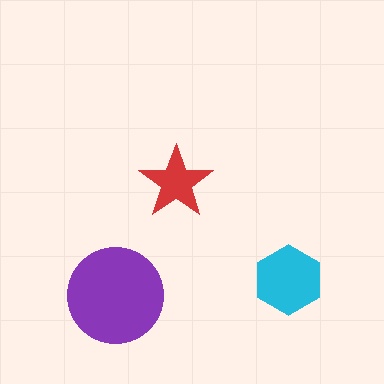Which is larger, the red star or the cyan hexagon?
The cyan hexagon.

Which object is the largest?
The purple circle.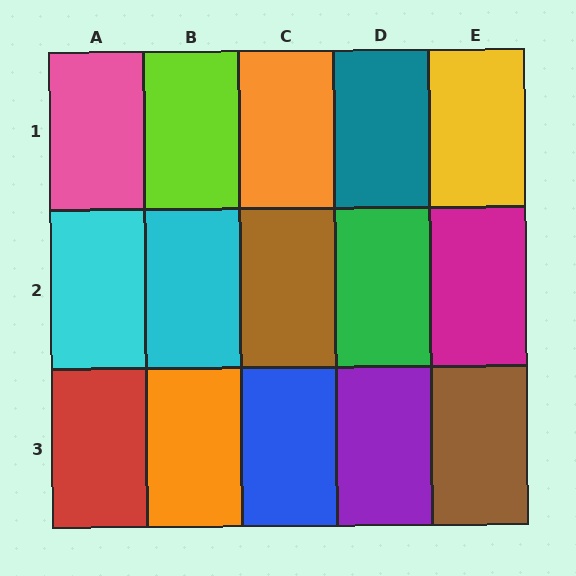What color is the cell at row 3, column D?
Purple.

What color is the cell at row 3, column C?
Blue.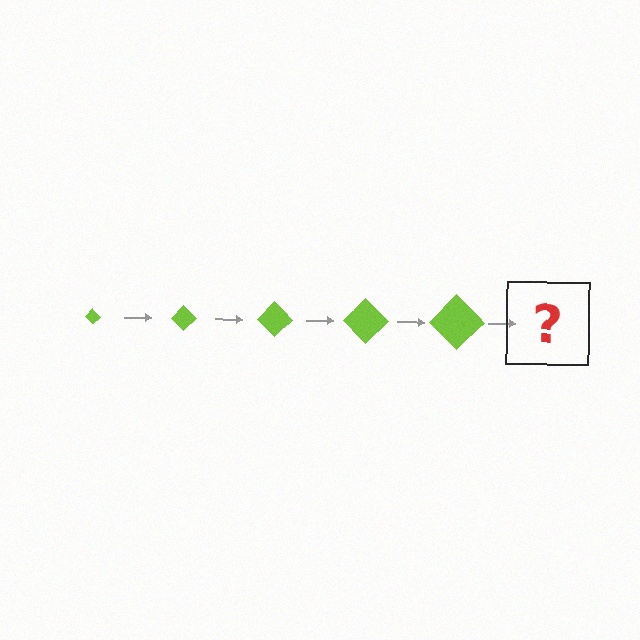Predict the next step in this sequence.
The next step is a lime diamond, larger than the previous one.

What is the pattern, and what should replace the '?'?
The pattern is that the diamond gets progressively larger each step. The '?' should be a lime diamond, larger than the previous one.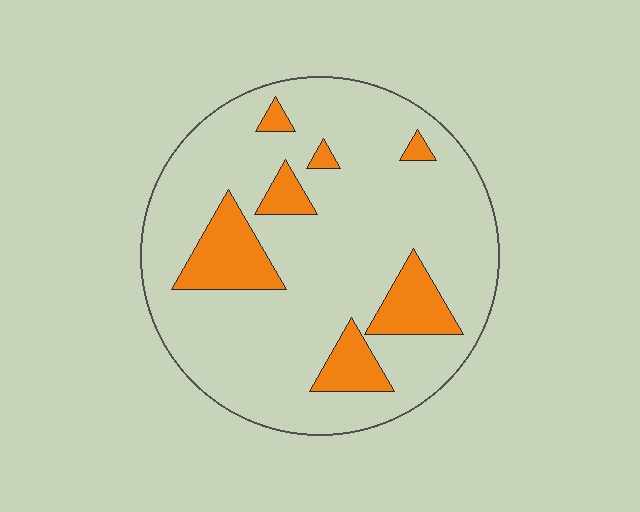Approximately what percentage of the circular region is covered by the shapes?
Approximately 15%.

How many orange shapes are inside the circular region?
7.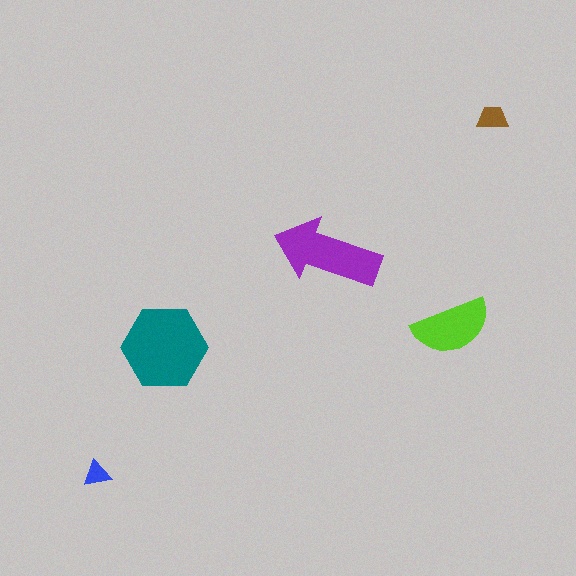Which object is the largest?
The teal hexagon.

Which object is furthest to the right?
The brown trapezoid is rightmost.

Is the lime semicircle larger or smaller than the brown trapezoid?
Larger.